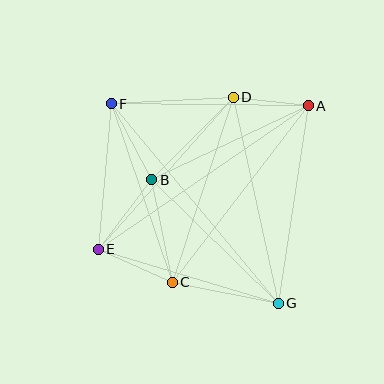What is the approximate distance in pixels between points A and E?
The distance between A and E is approximately 255 pixels.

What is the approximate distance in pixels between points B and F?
The distance between B and F is approximately 86 pixels.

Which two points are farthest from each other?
Points F and G are farthest from each other.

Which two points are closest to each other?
Points A and D are closest to each other.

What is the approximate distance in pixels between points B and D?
The distance between B and D is approximately 116 pixels.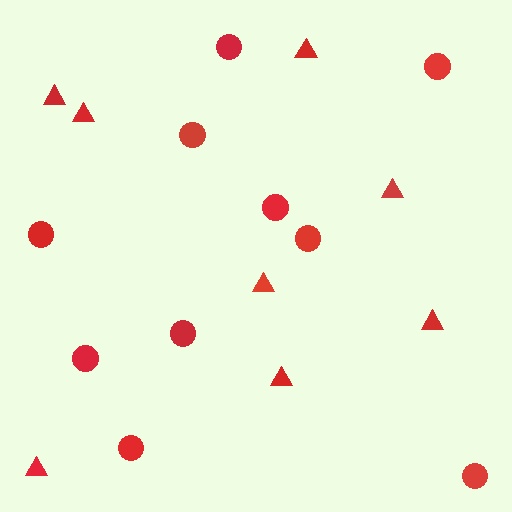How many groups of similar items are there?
There are 2 groups: one group of triangles (8) and one group of circles (10).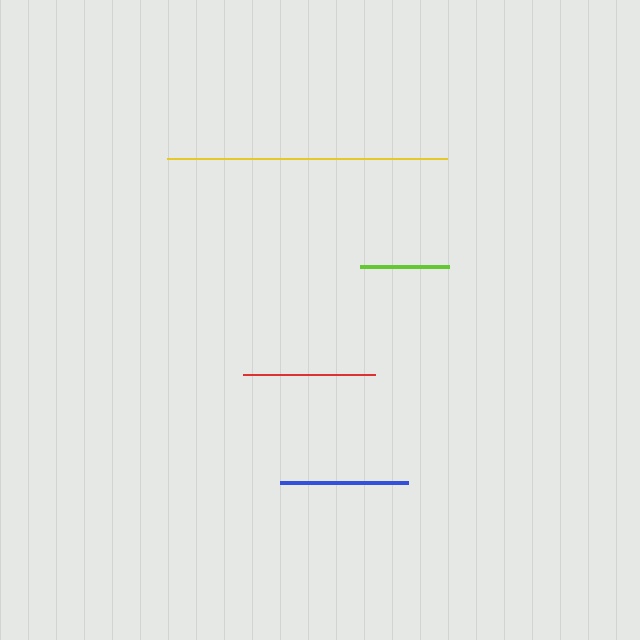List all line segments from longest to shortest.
From longest to shortest: yellow, red, blue, lime.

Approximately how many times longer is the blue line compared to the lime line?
The blue line is approximately 1.4 times the length of the lime line.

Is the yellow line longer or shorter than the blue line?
The yellow line is longer than the blue line.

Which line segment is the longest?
The yellow line is the longest at approximately 281 pixels.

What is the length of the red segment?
The red segment is approximately 132 pixels long.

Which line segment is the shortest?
The lime line is the shortest at approximately 89 pixels.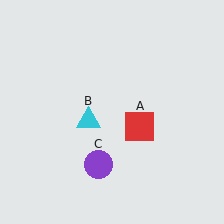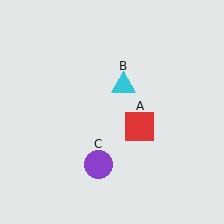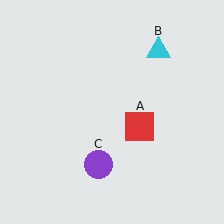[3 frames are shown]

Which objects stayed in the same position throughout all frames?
Red square (object A) and purple circle (object C) remained stationary.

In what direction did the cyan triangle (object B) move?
The cyan triangle (object B) moved up and to the right.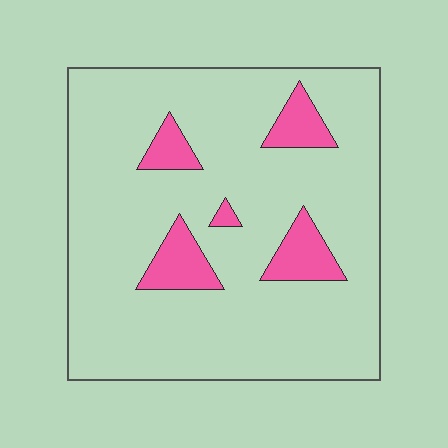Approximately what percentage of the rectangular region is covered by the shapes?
Approximately 10%.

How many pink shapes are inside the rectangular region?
5.